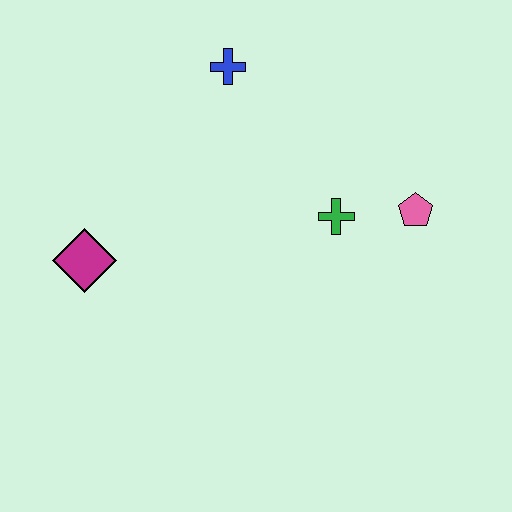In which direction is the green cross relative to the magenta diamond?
The green cross is to the right of the magenta diamond.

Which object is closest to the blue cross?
The green cross is closest to the blue cross.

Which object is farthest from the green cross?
The magenta diamond is farthest from the green cross.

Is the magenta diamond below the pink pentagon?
Yes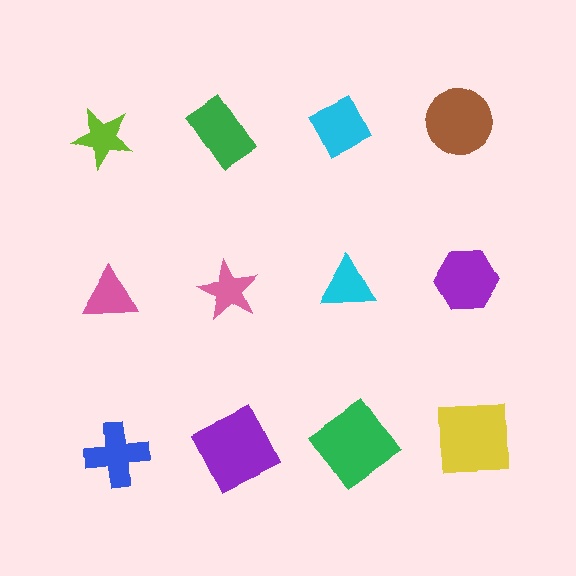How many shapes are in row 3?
4 shapes.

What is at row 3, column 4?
A yellow square.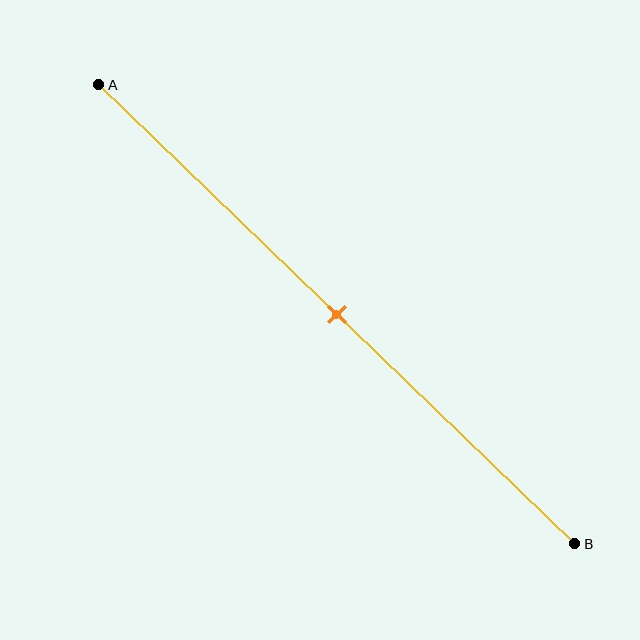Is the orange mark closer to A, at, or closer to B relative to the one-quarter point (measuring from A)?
The orange mark is closer to point B than the one-quarter point of segment AB.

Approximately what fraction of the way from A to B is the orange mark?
The orange mark is approximately 50% of the way from A to B.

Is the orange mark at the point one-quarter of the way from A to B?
No, the mark is at about 50% from A, not at the 25% one-quarter point.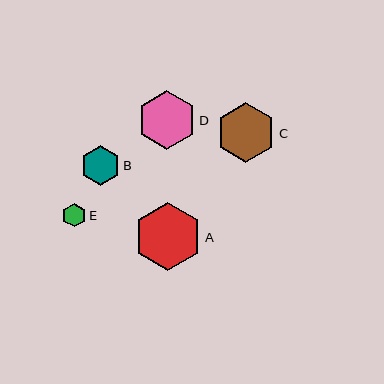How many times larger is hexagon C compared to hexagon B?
Hexagon C is approximately 1.5 times the size of hexagon B.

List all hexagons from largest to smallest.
From largest to smallest: A, C, D, B, E.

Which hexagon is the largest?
Hexagon A is the largest with a size of approximately 68 pixels.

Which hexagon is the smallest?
Hexagon E is the smallest with a size of approximately 23 pixels.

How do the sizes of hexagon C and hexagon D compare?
Hexagon C and hexagon D are approximately the same size.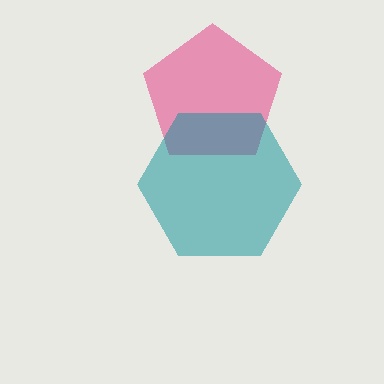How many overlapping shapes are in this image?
There are 2 overlapping shapes in the image.